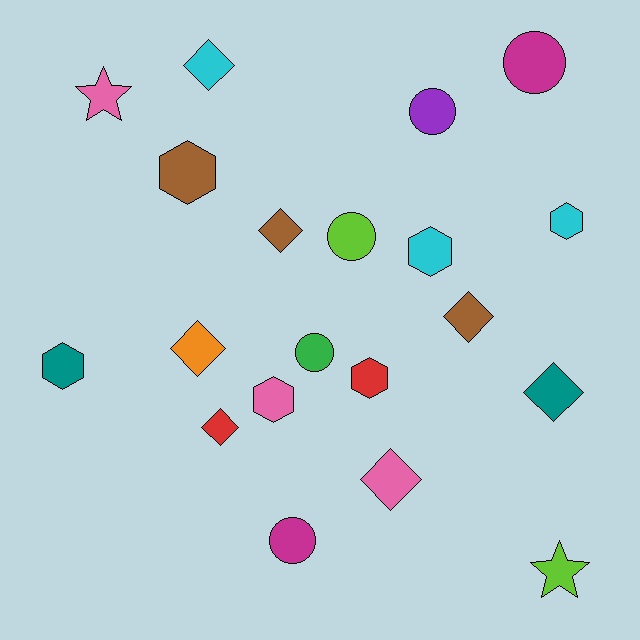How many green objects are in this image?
There is 1 green object.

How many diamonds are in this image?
There are 7 diamonds.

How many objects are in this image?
There are 20 objects.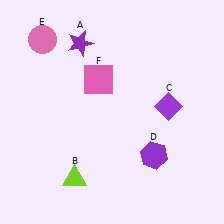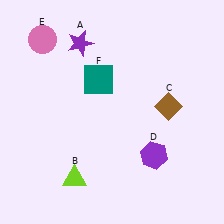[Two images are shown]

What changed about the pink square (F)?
In Image 1, F is pink. In Image 2, it changed to teal.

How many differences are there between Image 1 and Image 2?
There are 2 differences between the two images.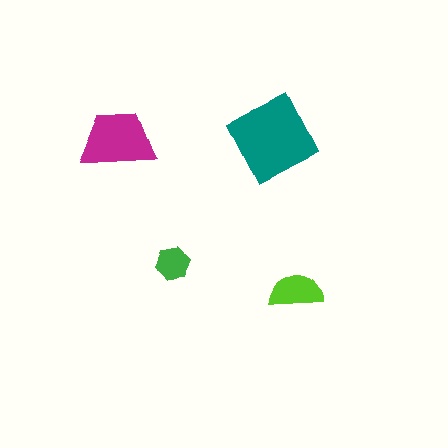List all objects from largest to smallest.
The teal square, the magenta trapezoid, the lime semicircle, the green hexagon.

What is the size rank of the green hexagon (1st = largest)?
4th.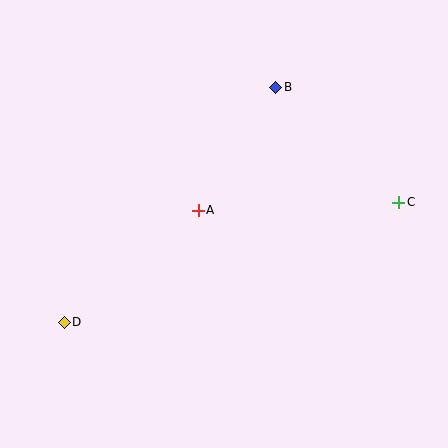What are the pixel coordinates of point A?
Point A is at (198, 210).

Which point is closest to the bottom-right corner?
Point C is closest to the bottom-right corner.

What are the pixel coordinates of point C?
Point C is at (399, 202).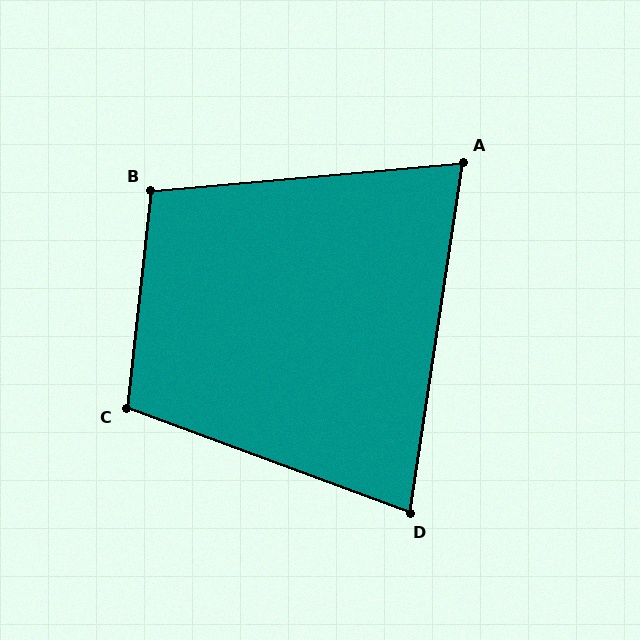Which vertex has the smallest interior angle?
A, at approximately 76 degrees.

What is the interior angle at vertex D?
Approximately 79 degrees (acute).